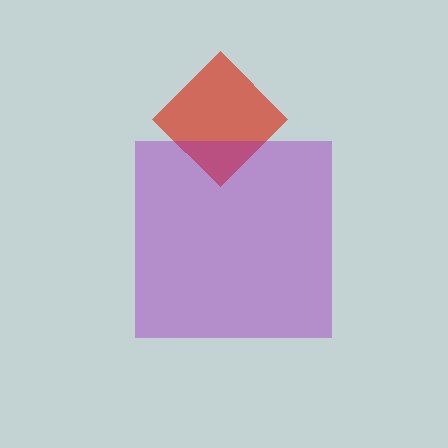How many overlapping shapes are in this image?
There are 2 overlapping shapes in the image.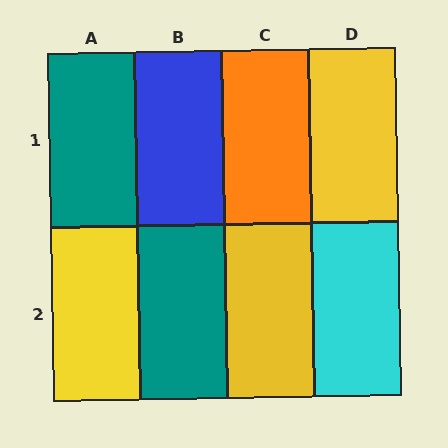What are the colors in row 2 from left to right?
Yellow, teal, yellow, cyan.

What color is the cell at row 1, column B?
Blue.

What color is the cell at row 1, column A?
Teal.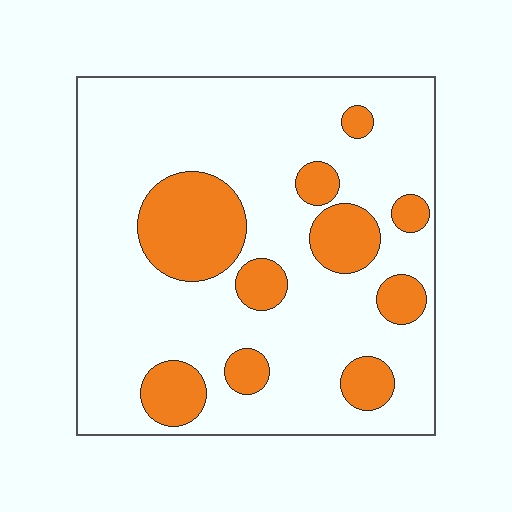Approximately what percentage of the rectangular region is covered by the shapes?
Approximately 20%.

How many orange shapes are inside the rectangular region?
10.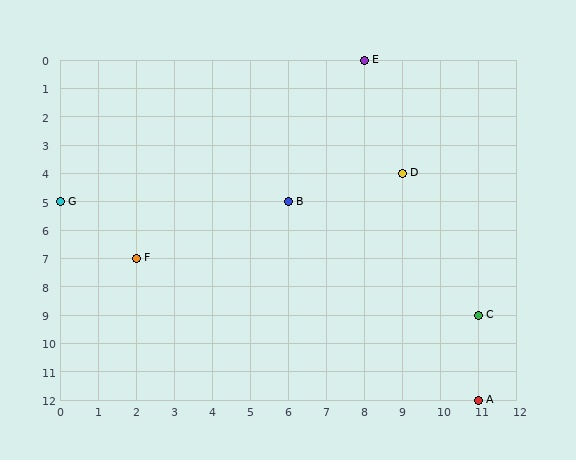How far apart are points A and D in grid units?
Points A and D are 2 columns and 8 rows apart (about 8.2 grid units diagonally).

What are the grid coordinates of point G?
Point G is at grid coordinates (0, 5).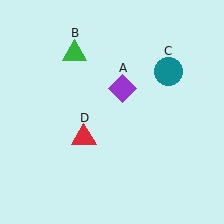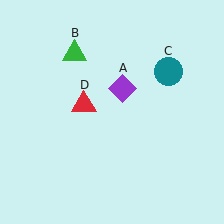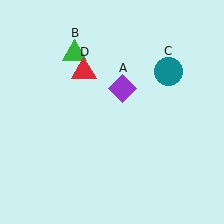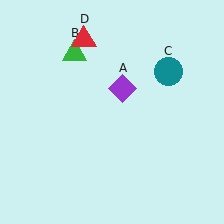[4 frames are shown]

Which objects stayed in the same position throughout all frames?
Purple diamond (object A) and green triangle (object B) and teal circle (object C) remained stationary.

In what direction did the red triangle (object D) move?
The red triangle (object D) moved up.